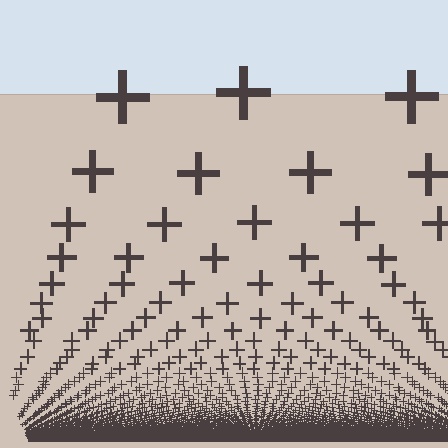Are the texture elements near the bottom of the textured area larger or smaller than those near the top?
Smaller. The gradient is inverted — elements near the bottom are smaller and denser.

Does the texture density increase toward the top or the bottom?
Density increases toward the bottom.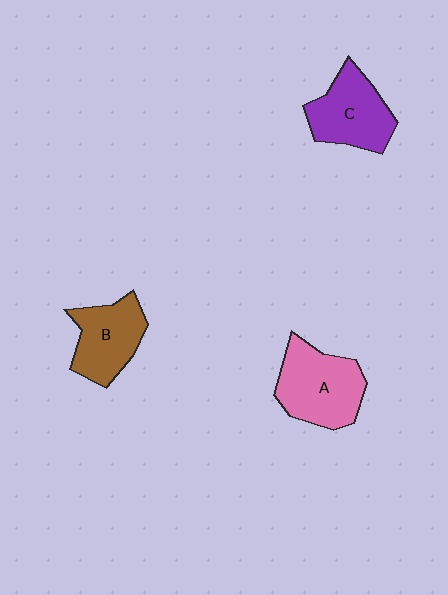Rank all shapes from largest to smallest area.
From largest to smallest: A (pink), C (purple), B (brown).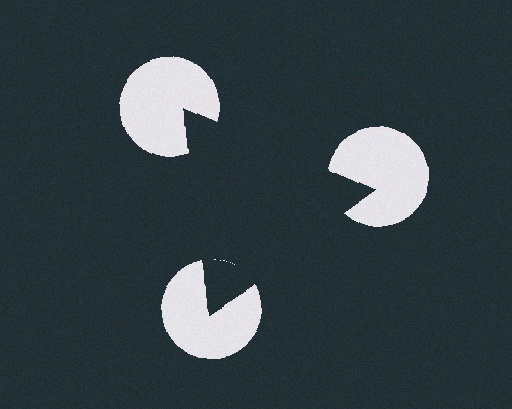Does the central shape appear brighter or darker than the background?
It typically appears slightly darker than the background, even though no actual brightness change is drawn.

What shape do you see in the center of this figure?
An illusory triangle — its edges are inferred from the aligned wedge cuts in the pac-man discs, not physically drawn.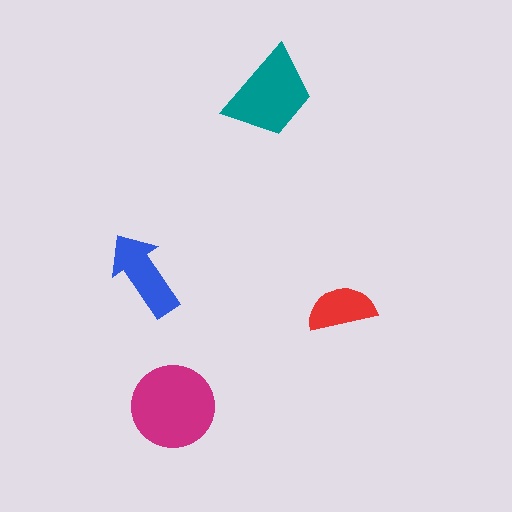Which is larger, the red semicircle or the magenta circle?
The magenta circle.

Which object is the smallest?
The red semicircle.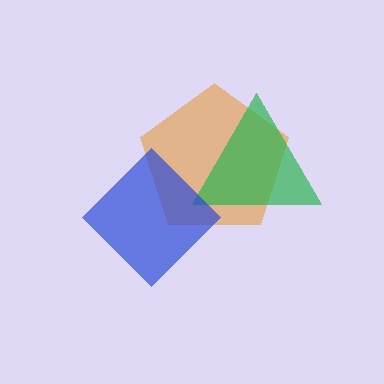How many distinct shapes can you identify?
There are 3 distinct shapes: an orange pentagon, a green triangle, a blue diamond.